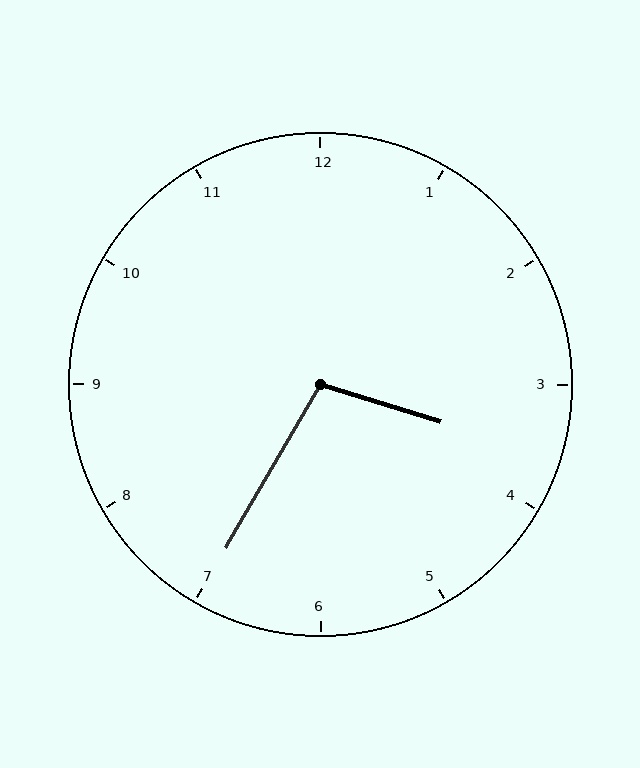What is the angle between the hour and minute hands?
Approximately 102 degrees.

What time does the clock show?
3:35.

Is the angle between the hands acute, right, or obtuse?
It is obtuse.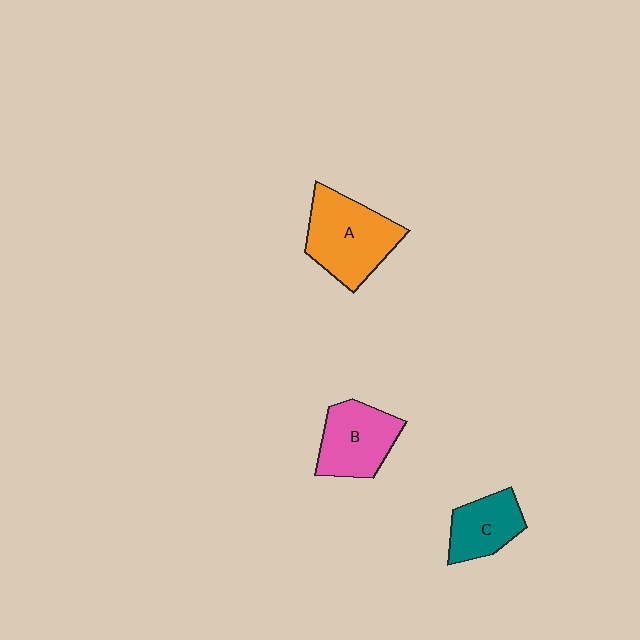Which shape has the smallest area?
Shape C (teal).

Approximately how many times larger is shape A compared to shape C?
Approximately 1.6 times.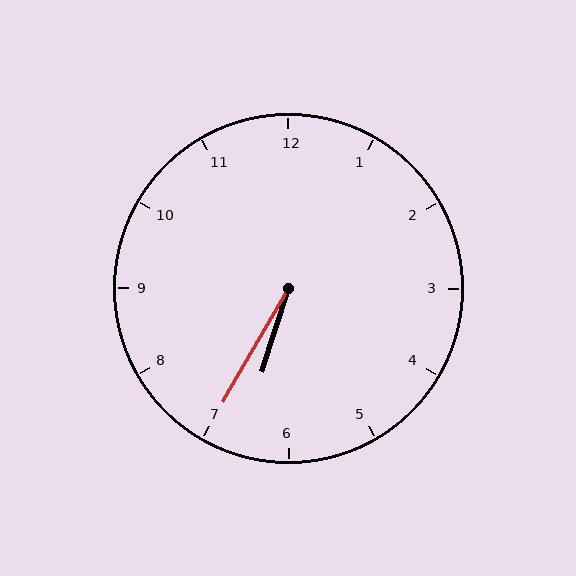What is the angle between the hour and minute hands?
Approximately 12 degrees.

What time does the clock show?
6:35.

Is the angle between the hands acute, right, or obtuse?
It is acute.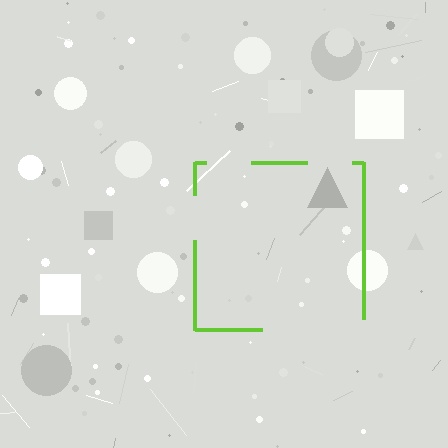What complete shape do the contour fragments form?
The contour fragments form a square.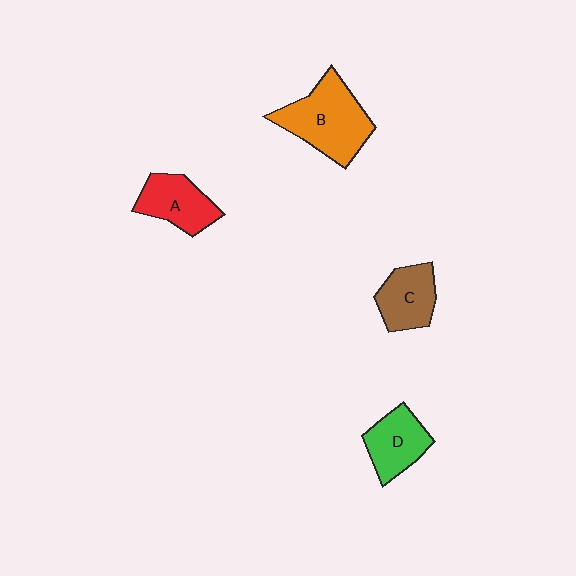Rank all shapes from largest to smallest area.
From largest to smallest: B (orange), A (red), D (green), C (brown).